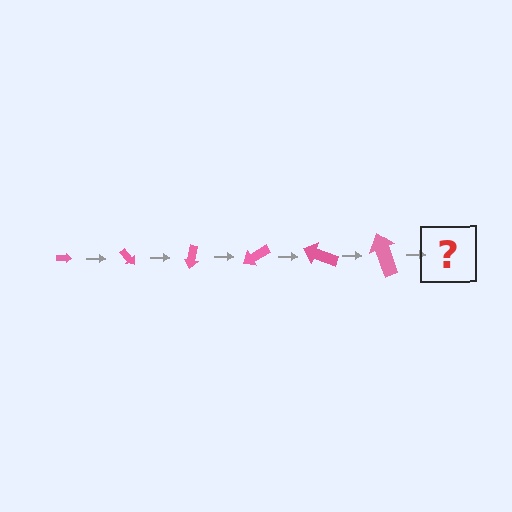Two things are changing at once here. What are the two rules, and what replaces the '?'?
The two rules are that the arrow grows larger each step and it rotates 50 degrees each step. The '?' should be an arrow, larger than the previous one and rotated 300 degrees from the start.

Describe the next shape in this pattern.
It should be an arrow, larger than the previous one and rotated 300 degrees from the start.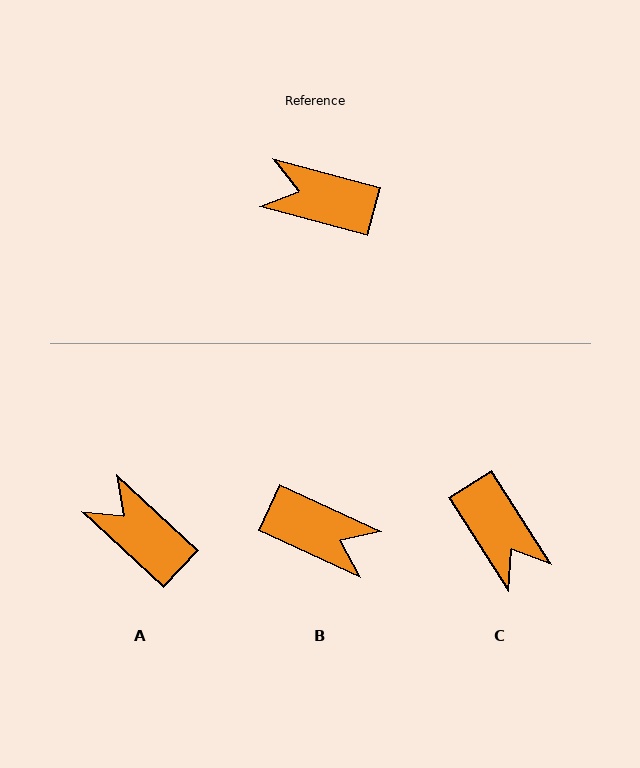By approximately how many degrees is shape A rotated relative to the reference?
Approximately 28 degrees clockwise.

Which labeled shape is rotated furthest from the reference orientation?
B, about 170 degrees away.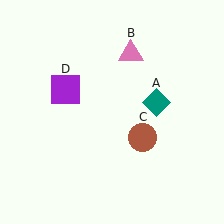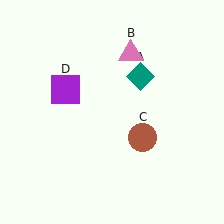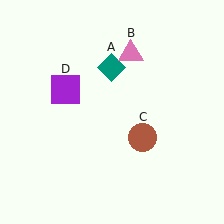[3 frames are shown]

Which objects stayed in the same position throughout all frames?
Pink triangle (object B) and brown circle (object C) and purple square (object D) remained stationary.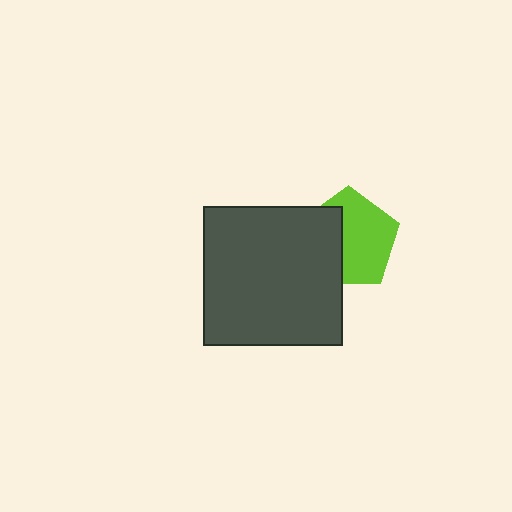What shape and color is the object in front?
The object in front is a dark gray square.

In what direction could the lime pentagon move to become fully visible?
The lime pentagon could move right. That would shift it out from behind the dark gray square entirely.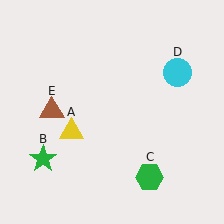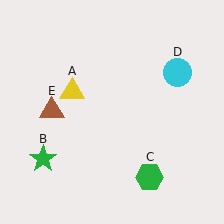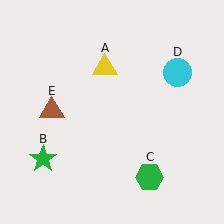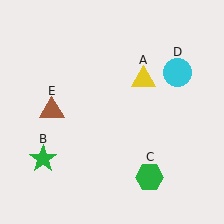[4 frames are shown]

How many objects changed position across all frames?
1 object changed position: yellow triangle (object A).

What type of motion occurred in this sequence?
The yellow triangle (object A) rotated clockwise around the center of the scene.